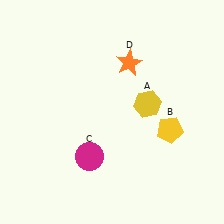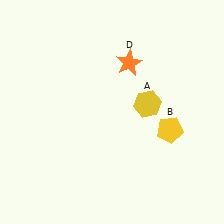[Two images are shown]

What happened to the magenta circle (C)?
The magenta circle (C) was removed in Image 2. It was in the bottom-left area of Image 1.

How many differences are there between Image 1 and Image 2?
There is 1 difference between the two images.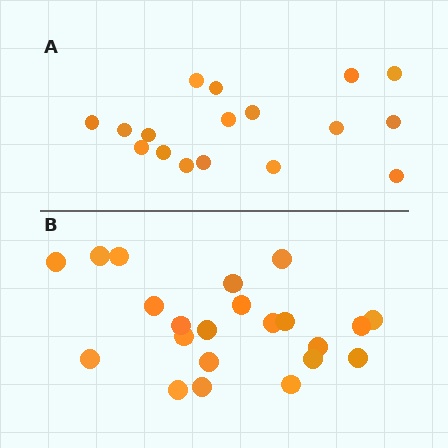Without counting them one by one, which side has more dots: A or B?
Region B (the bottom region) has more dots.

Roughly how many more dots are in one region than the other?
Region B has about 5 more dots than region A.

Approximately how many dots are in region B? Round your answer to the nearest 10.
About 20 dots. (The exact count is 22, which rounds to 20.)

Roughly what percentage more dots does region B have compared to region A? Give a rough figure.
About 30% more.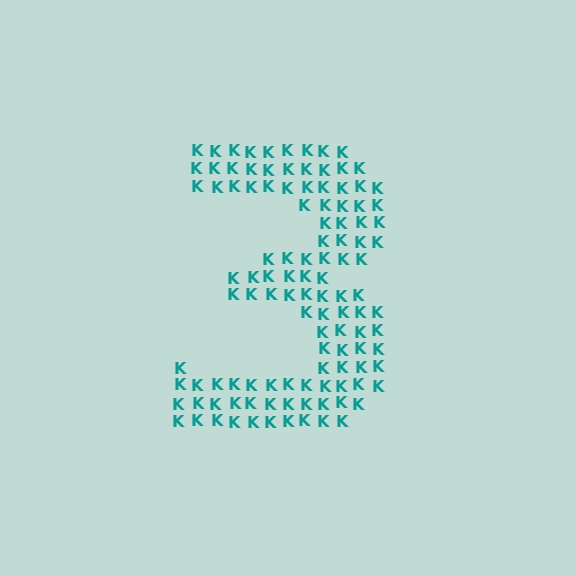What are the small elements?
The small elements are letter K's.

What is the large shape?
The large shape is the digit 3.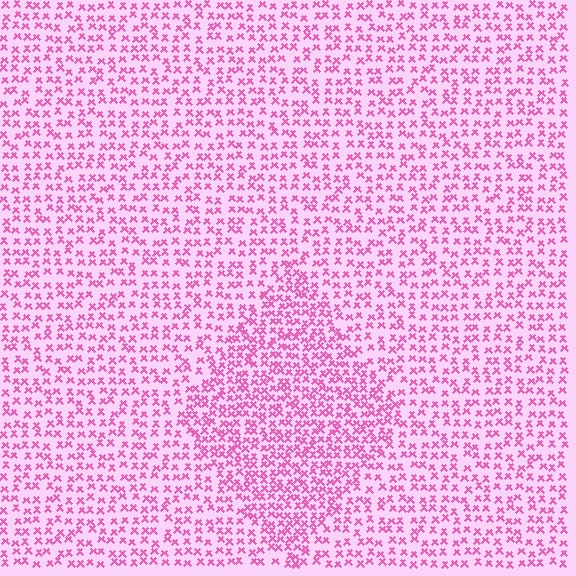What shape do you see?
I see a diamond.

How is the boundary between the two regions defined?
The boundary is defined by a change in element density (approximately 1.6x ratio). All elements are the same color, size, and shape.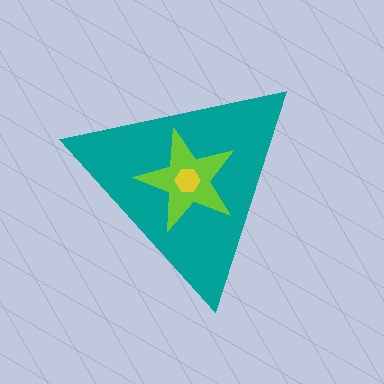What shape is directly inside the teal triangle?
The lime star.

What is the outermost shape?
The teal triangle.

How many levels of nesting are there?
3.